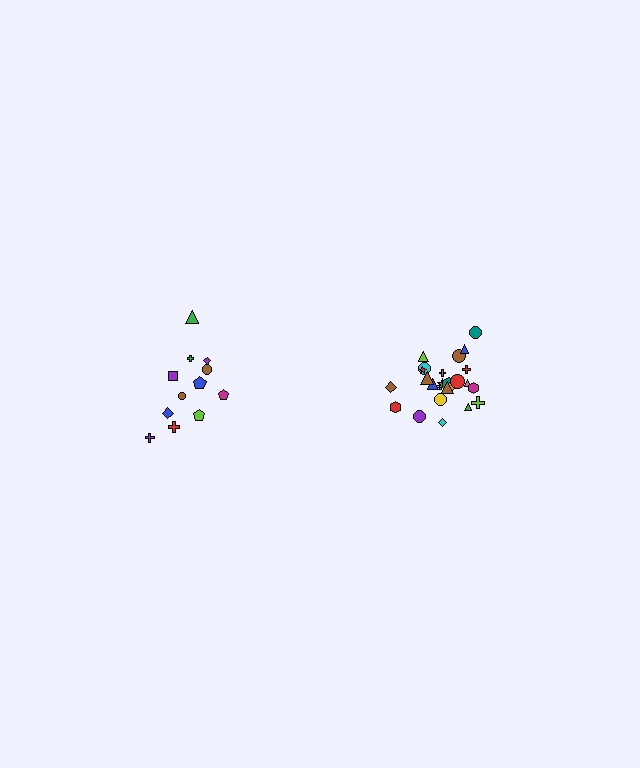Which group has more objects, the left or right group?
The right group.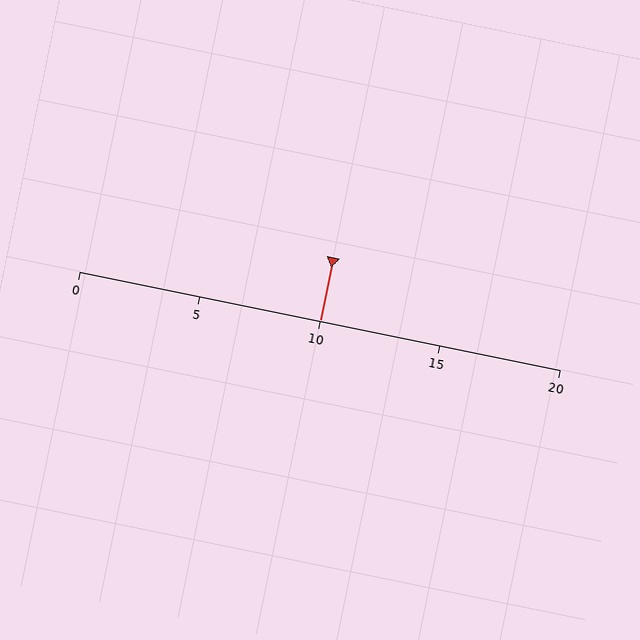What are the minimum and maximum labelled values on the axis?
The axis runs from 0 to 20.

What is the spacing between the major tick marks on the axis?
The major ticks are spaced 5 apart.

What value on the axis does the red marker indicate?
The marker indicates approximately 10.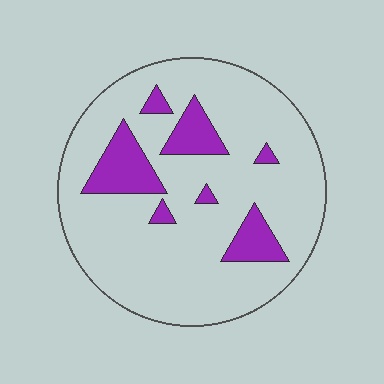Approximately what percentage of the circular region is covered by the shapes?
Approximately 15%.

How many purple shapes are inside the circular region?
7.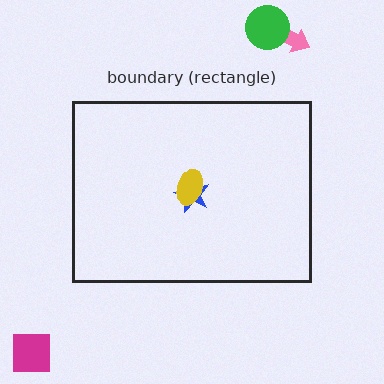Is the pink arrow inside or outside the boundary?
Outside.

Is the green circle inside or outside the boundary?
Outside.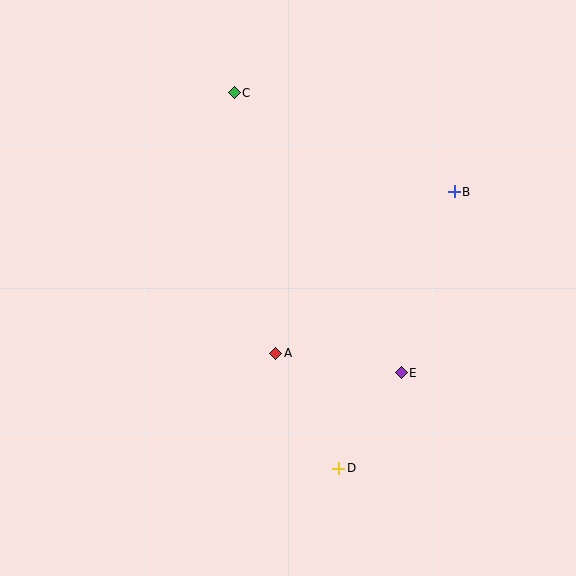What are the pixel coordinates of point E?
Point E is at (401, 373).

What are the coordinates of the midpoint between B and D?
The midpoint between B and D is at (396, 330).